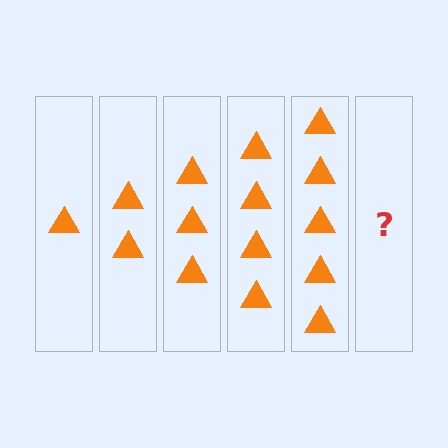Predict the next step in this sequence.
The next step is 6 triangles.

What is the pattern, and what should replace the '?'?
The pattern is that each step adds one more triangle. The '?' should be 6 triangles.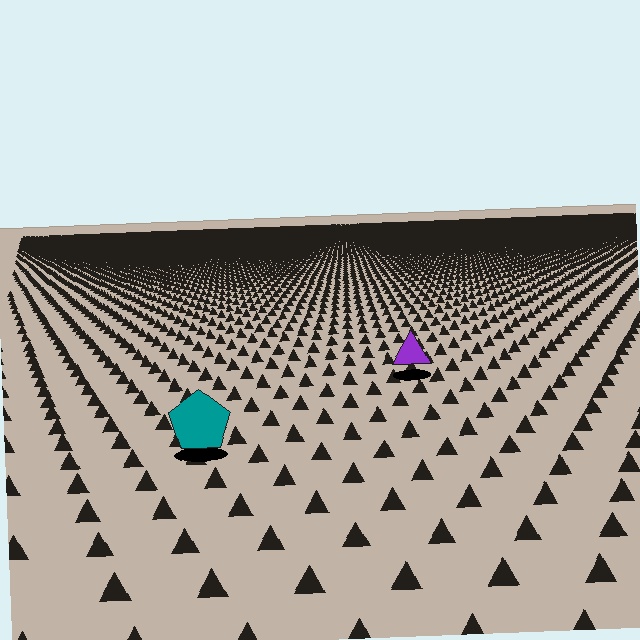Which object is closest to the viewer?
The teal pentagon is closest. The texture marks near it are larger and more spread out.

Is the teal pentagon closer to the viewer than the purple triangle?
Yes. The teal pentagon is closer — you can tell from the texture gradient: the ground texture is coarser near it.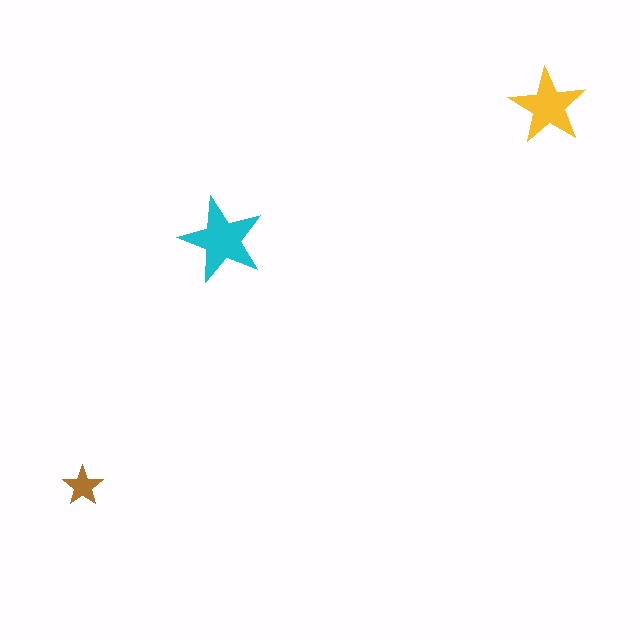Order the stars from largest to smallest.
the cyan one, the yellow one, the brown one.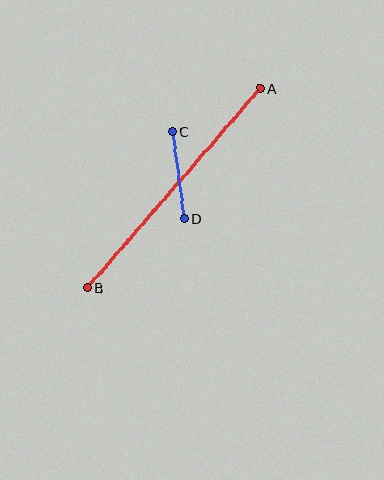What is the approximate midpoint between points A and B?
The midpoint is at approximately (174, 188) pixels.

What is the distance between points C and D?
The distance is approximately 88 pixels.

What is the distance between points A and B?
The distance is approximately 264 pixels.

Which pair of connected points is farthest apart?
Points A and B are farthest apart.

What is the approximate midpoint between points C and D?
The midpoint is at approximately (178, 175) pixels.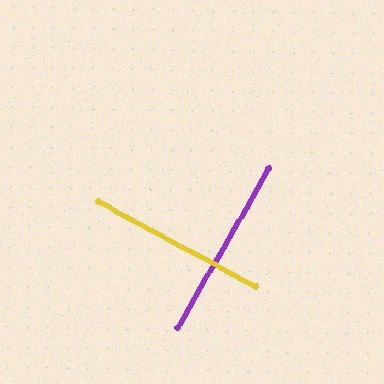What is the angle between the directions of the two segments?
Approximately 88 degrees.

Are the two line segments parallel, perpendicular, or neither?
Perpendicular — they meet at approximately 88°.